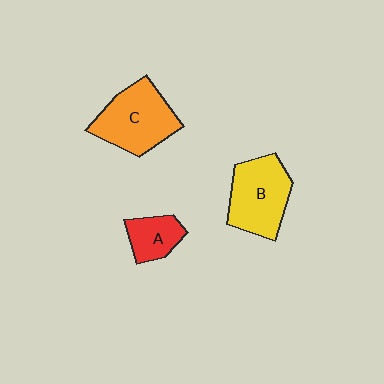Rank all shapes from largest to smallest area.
From largest to smallest: C (orange), B (yellow), A (red).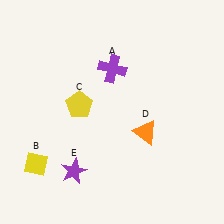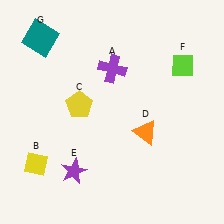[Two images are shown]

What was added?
A lime diamond (F), a teal square (G) were added in Image 2.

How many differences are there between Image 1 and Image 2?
There are 2 differences between the two images.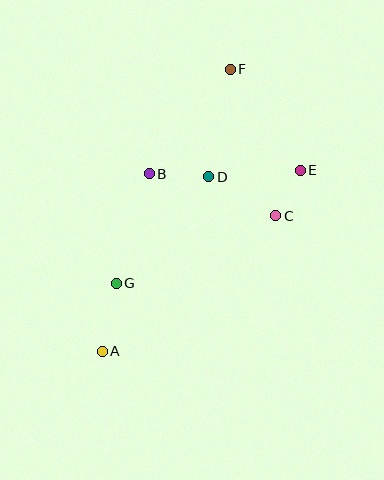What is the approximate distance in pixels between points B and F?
The distance between B and F is approximately 132 pixels.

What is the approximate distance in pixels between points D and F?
The distance between D and F is approximately 110 pixels.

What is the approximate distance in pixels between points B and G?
The distance between B and G is approximately 114 pixels.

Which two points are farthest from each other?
Points A and F are farthest from each other.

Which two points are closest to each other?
Points C and E are closest to each other.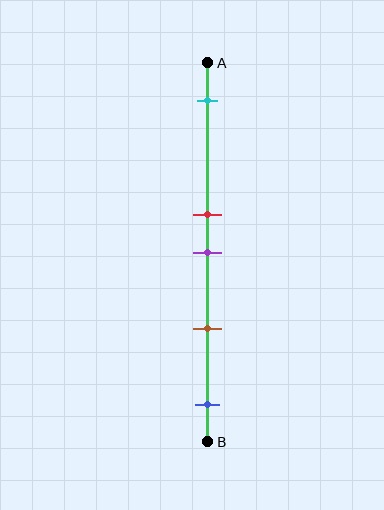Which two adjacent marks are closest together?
The red and purple marks are the closest adjacent pair.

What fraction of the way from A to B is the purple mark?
The purple mark is approximately 50% (0.5) of the way from A to B.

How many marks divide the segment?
There are 5 marks dividing the segment.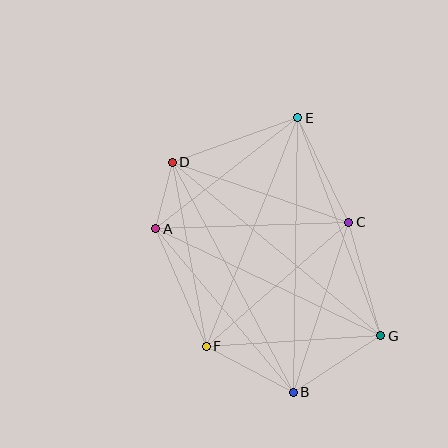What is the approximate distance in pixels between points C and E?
The distance between C and E is approximately 116 pixels.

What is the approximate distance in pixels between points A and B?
The distance between A and B is approximately 214 pixels.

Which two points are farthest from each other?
Points B and E are farthest from each other.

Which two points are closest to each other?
Points A and D are closest to each other.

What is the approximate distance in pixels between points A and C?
The distance between A and C is approximately 193 pixels.